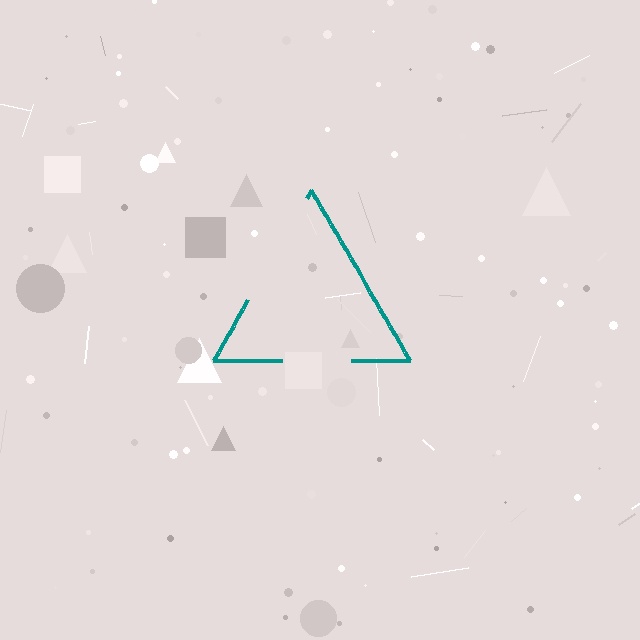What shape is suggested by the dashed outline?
The dashed outline suggests a triangle.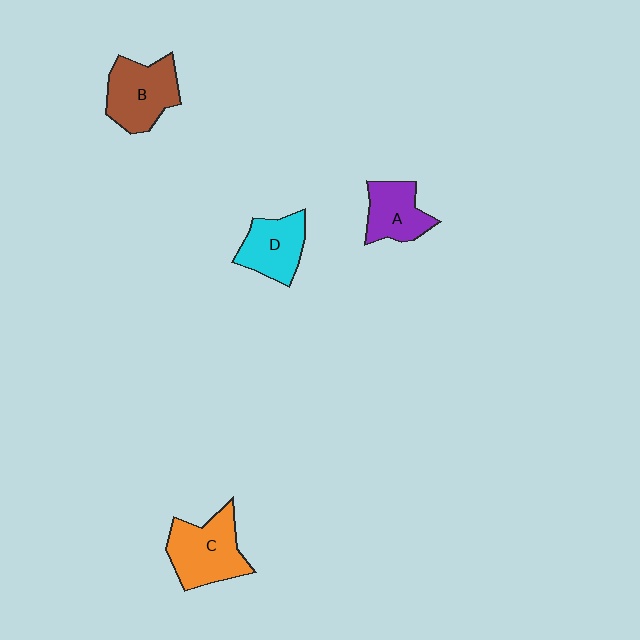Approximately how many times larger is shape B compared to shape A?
Approximately 1.3 times.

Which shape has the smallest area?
Shape A (purple).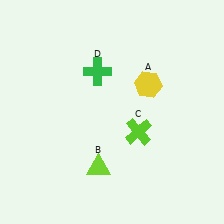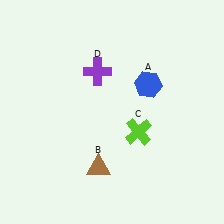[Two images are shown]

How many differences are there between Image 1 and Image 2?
There are 3 differences between the two images.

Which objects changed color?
A changed from yellow to blue. B changed from lime to brown. D changed from green to purple.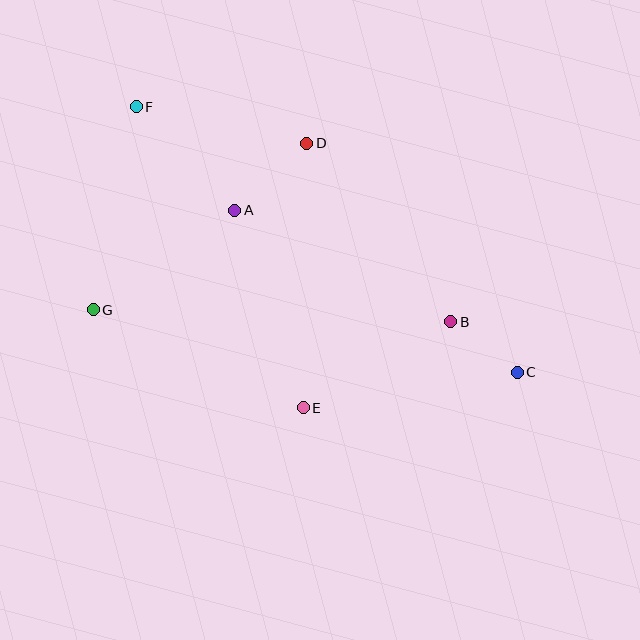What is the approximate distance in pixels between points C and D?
The distance between C and D is approximately 311 pixels.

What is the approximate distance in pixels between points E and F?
The distance between E and F is approximately 344 pixels.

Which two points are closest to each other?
Points B and C are closest to each other.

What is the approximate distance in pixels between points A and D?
The distance between A and D is approximately 98 pixels.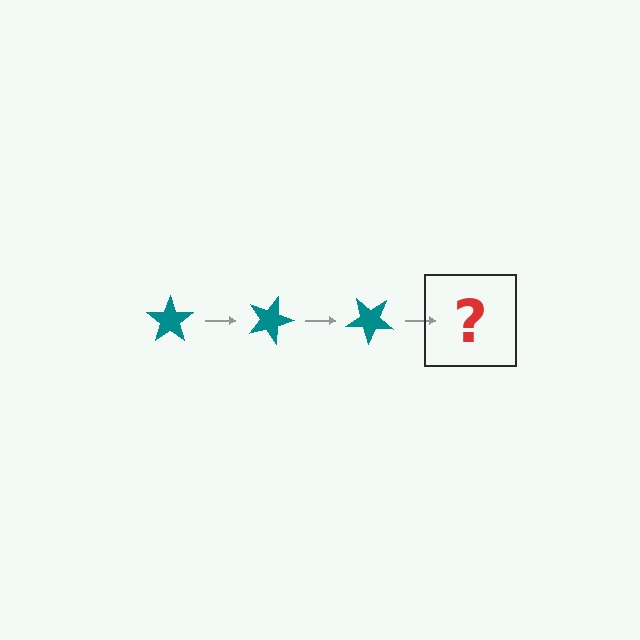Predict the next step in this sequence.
The next step is a teal star rotated 60 degrees.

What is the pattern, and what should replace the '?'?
The pattern is that the star rotates 20 degrees each step. The '?' should be a teal star rotated 60 degrees.